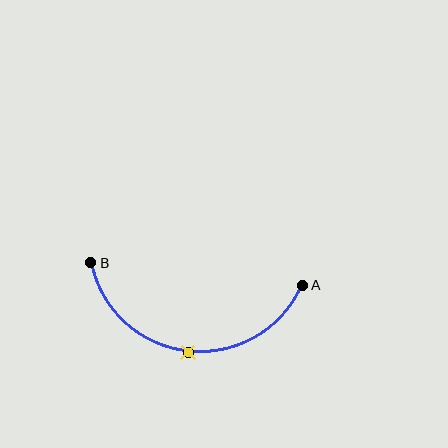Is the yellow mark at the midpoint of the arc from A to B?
Yes. The yellow mark lies on the arc at equal arc-length from both A and B — it is the arc midpoint.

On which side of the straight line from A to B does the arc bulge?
The arc bulges below the straight line connecting A and B.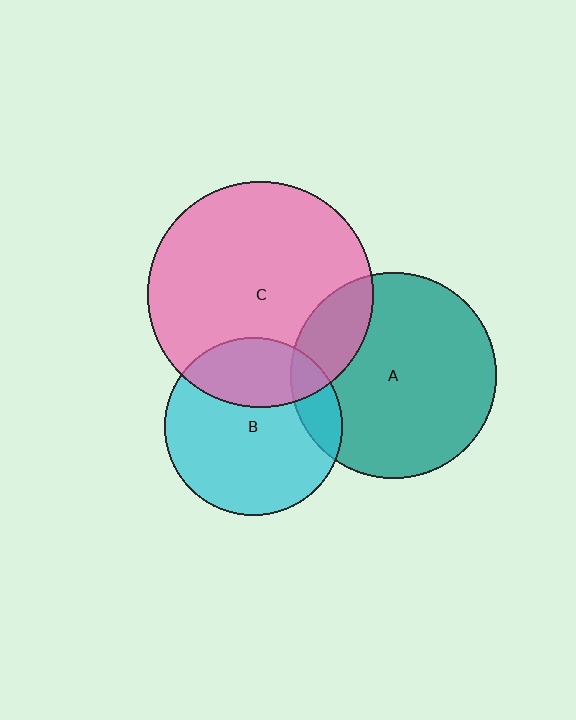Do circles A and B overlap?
Yes.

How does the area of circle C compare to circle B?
Approximately 1.6 times.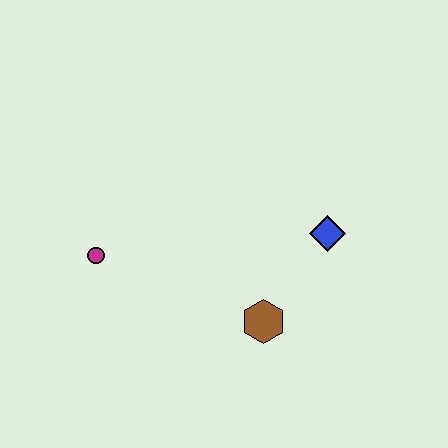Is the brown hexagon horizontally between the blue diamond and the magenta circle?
Yes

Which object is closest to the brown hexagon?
The blue diamond is closest to the brown hexagon.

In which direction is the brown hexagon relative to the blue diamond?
The brown hexagon is below the blue diamond.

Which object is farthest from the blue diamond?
The magenta circle is farthest from the blue diamond.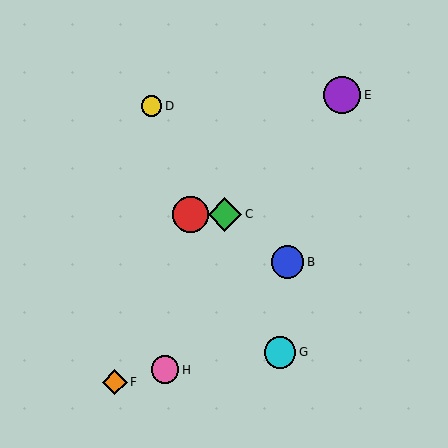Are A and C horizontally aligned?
Yes, both are at y≈214.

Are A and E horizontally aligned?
No, A is at y≈214 and E is at y≈95.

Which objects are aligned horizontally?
Objects A, C are aligned horizontally.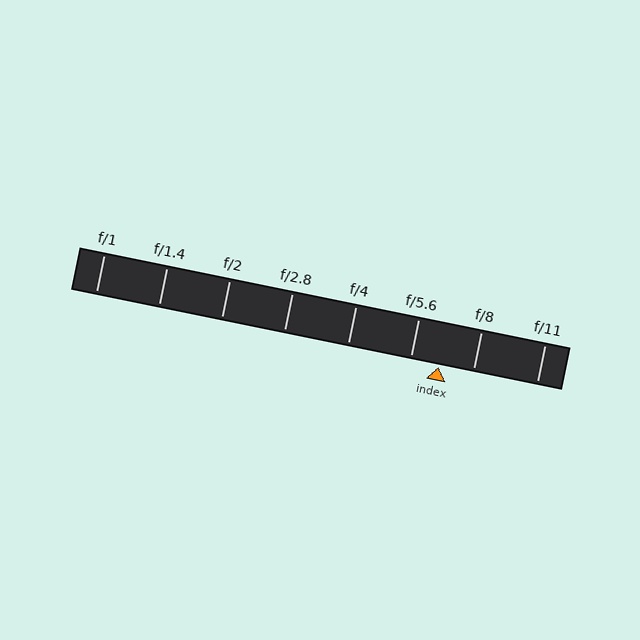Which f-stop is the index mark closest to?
The index mark is closest to f/5.6.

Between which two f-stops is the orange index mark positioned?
The index mark is between f/5.6 and f/8.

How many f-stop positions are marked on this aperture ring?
There are 8 f-stop positions marked.